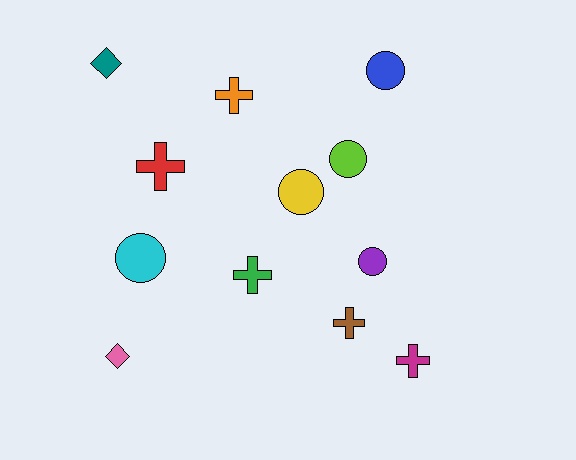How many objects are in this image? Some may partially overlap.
There are 12 objects.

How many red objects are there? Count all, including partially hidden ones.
There is 1 red object.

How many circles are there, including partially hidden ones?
There are 5 circles.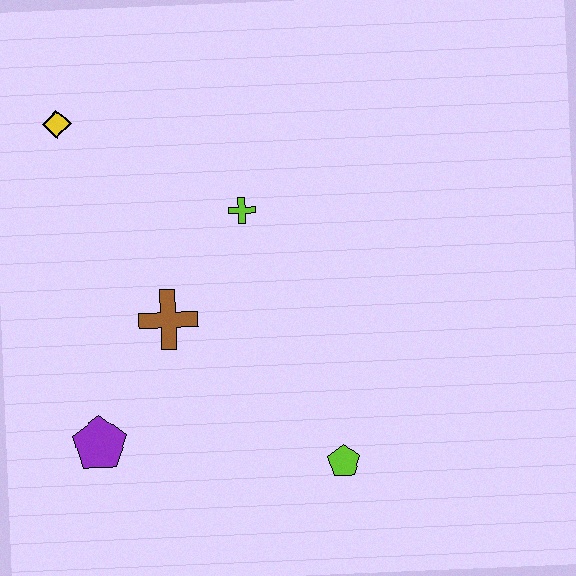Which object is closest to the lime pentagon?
The brown cross is closest to the lime pentagon.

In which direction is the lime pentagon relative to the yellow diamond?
The lime pentagon is below the yellow diamond.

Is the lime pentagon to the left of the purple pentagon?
No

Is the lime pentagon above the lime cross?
No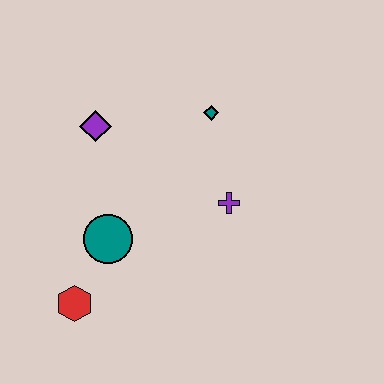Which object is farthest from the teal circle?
The teal diamond is farthest from the teal circle.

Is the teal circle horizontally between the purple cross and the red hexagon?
Yes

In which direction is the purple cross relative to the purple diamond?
The purple cross is to the right of the purple diamond.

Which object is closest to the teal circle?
The red hexagon is closest to the teal circle.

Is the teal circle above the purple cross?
No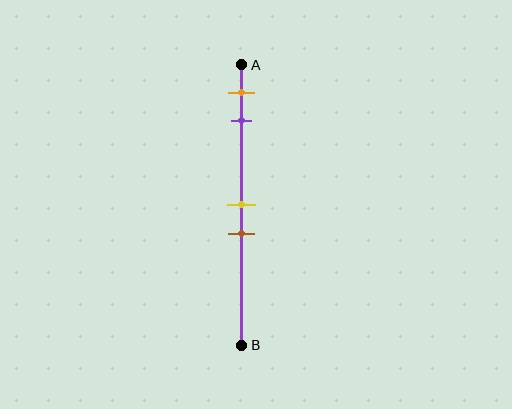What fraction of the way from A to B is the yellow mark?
The yellow mark is approximately 50% (0.5) of the way from A to B.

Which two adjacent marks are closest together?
The yellow and brown marks are the closest adjacent pair.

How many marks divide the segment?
There are 4 marks dividing the segment.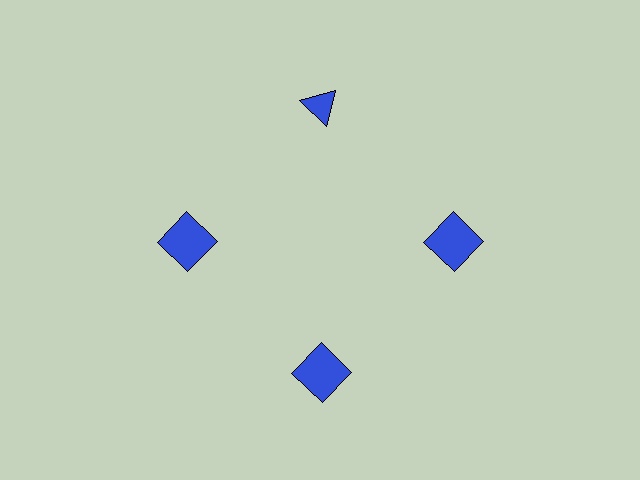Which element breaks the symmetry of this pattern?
The blue triangle at roughly the 12 o'clock position breaks the symmetry. All other shapes are blue squares.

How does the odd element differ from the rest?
It has a different shape: triangle instead of square.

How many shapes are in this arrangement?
There are 4 shapes arranged in a ring pattern.